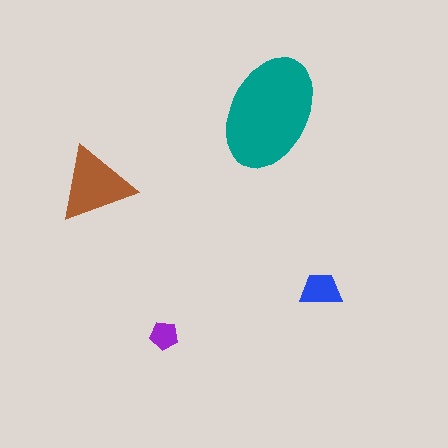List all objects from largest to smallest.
The teal ellipse, the brown triangle, the blue trapezoid, the purple pentagon.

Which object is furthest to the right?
The blue trapezoid is rightmost.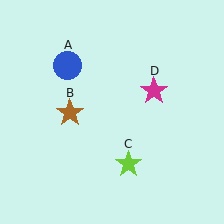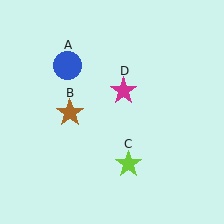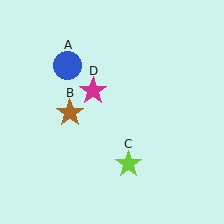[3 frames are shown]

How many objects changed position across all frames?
1 object changed position: magenta star (object D).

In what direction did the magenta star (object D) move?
The magenta star (object D) moved left.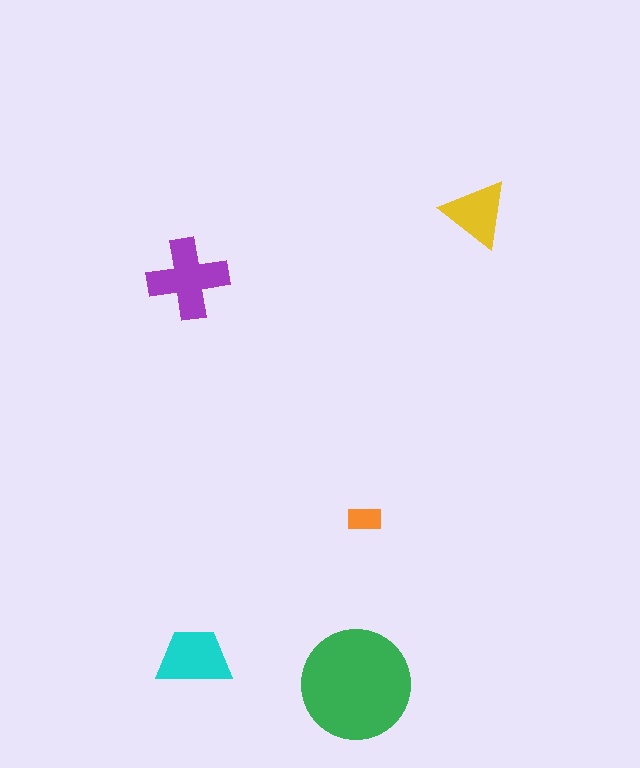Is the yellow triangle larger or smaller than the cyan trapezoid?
Smaller.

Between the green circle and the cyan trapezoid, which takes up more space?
The green circle.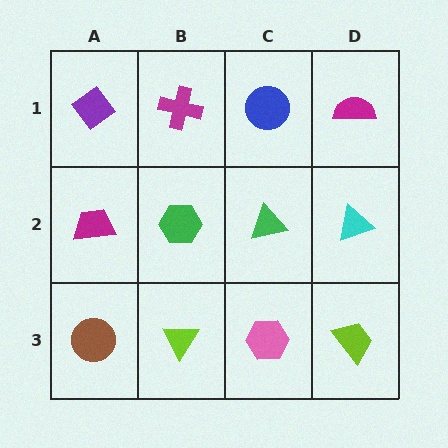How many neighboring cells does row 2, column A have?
3.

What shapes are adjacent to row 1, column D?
A cyan triangle (row 2, column D), a blue circle (row 1, column C).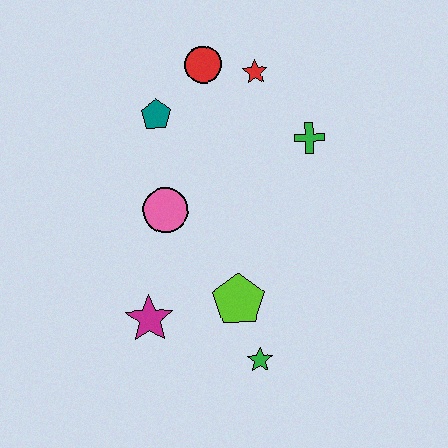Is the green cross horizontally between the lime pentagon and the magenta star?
No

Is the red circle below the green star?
No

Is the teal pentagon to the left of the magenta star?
No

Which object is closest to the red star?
The red circle is closest to the red star.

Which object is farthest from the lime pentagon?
The red circle is farthest from the lime pentagon.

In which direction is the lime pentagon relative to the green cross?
The lime pentagon is below the green cross.